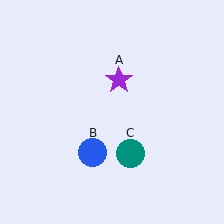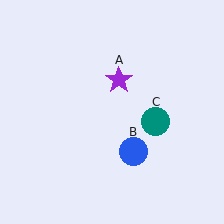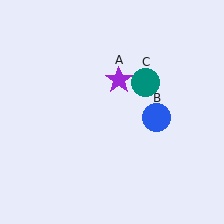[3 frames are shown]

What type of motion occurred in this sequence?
The blue circle (object B), teal circle (object C) rotated counterclockwise around the center of the scene.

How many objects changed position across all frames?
2 objects changed position: blue circle (object B), teal circle (object C).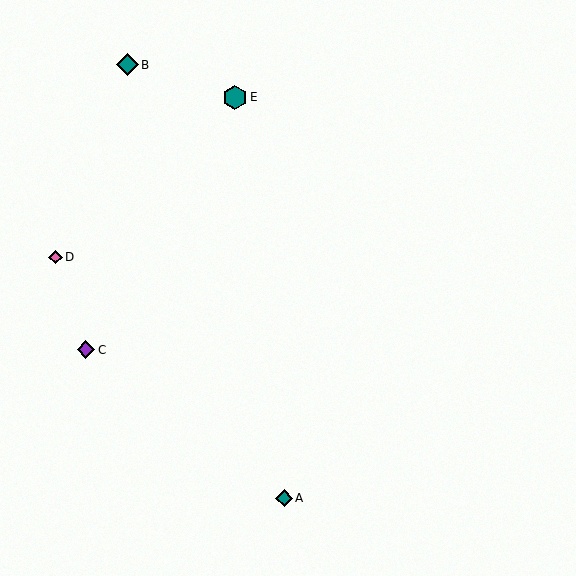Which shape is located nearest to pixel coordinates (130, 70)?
The teal diamond (labeled B) at (127, 65) is nearest to that location.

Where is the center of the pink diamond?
The center of the pink diamond is at (56, 257).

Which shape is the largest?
The teal hexagon (labeled E) is the largest.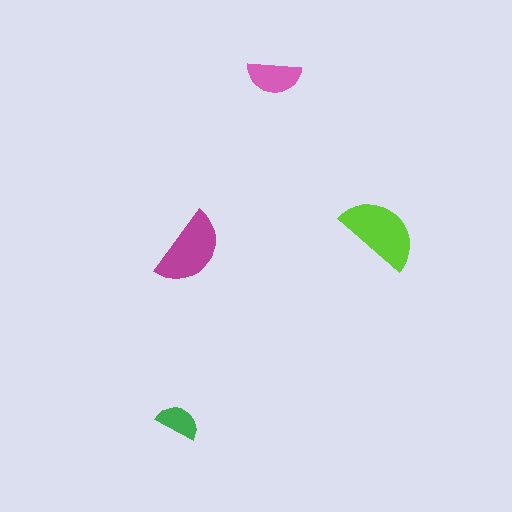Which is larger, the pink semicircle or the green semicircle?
The pink one.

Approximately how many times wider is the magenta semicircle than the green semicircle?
About 2 times wider.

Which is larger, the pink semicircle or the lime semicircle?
The lime one.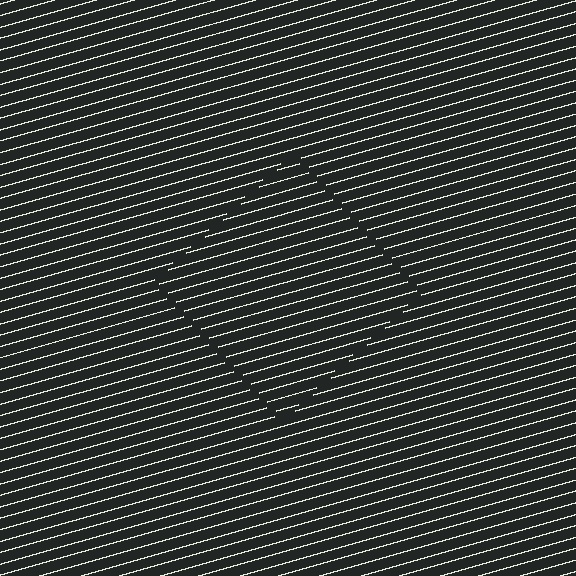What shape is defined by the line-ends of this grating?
An illusory square. The interior of the shape contains the same grating, shifted by half a period — the contour is defined by the phase discontinuity where line-ends from the inner and outer gratings abut.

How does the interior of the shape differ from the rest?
The interior of the shape contains the same grating, shifted by half a period — the contour is defined by the phase discontinuity where line-ends from the inner and outer gratings abut.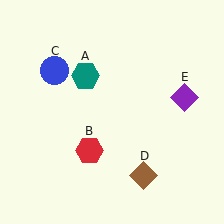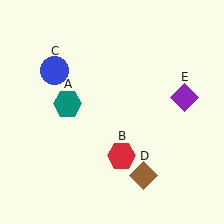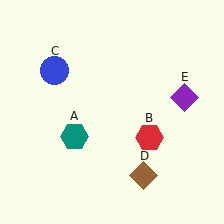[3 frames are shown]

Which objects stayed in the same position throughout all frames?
Blue circle (object C) and brown diamond (object D) and purple diamond (object E) remained stationary.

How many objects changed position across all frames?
2 objects changed position: teal hexagon (object A), red hexagon (object B).